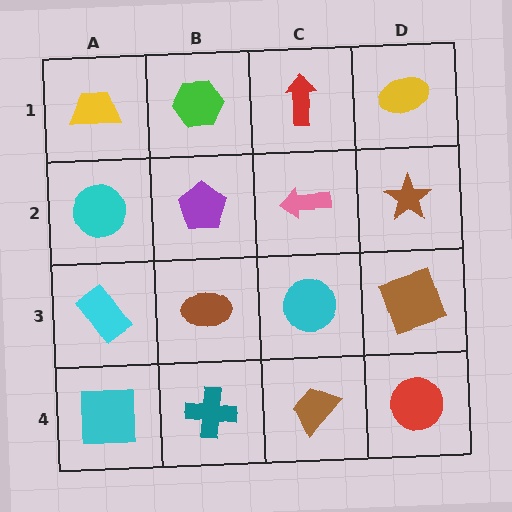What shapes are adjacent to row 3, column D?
A brown star (row 2, column D), a red circle (row 4, column D), a cyan circle (row 3, column C).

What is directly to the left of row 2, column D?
A pink arrow.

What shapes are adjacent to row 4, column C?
A cyan circle (row 3, column C), a teal cross (row 4, column B), a red circle (row 4, column D).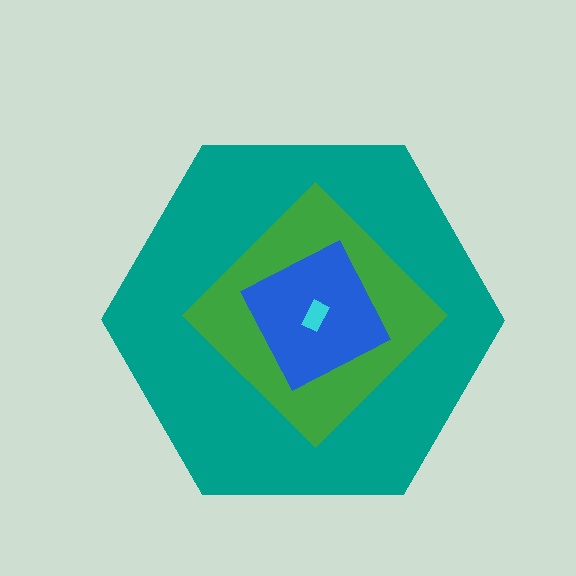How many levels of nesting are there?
4.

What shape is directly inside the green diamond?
The blue square.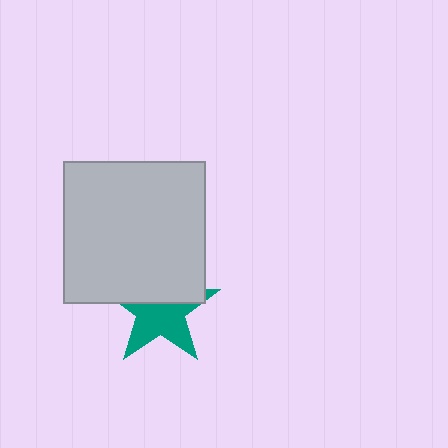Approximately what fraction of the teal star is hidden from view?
Roughly 43% of the teal star is hidden behind the light gray square.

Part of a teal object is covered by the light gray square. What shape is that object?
It is a star.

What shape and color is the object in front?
The object in front is a light gray square.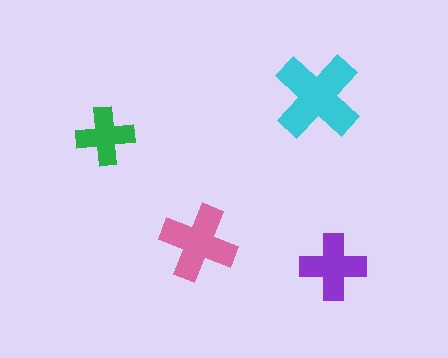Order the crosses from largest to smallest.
the cyan one, the pink one, the purple one, the green one.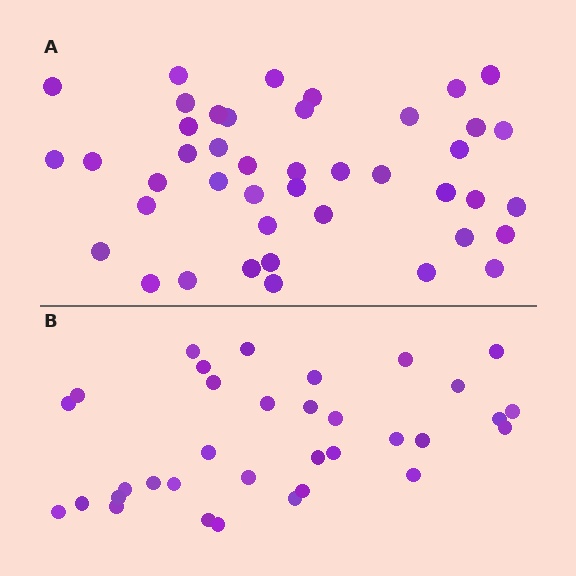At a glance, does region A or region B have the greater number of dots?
Region A (the top region) has more dots.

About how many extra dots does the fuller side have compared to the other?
Region A has roughly 8 or so more dots than region B.